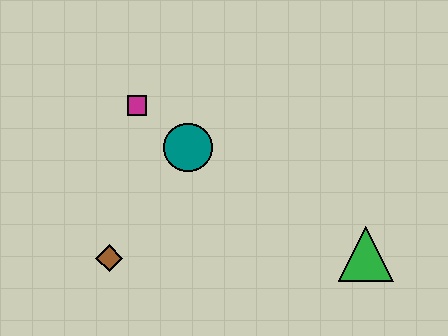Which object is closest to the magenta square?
The teal circle is closest to the magenta square.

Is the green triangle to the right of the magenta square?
Yes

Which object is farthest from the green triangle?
The magenta square is farthest from the green triangle.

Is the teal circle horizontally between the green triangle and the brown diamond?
Yes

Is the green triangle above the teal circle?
No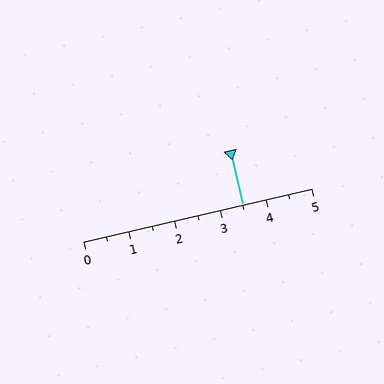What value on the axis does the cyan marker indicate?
The marker indicates approximately 3.5.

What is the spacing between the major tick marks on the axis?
The major ticks are spaced 1 apart.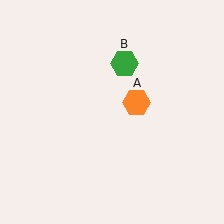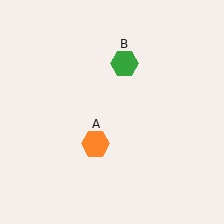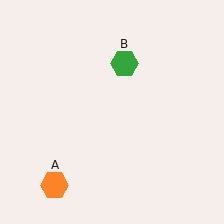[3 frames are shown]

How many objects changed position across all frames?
1 object changed position: orange hexagon (object A).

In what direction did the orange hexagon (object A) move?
The orange hexagon (object A) moved down and to the left.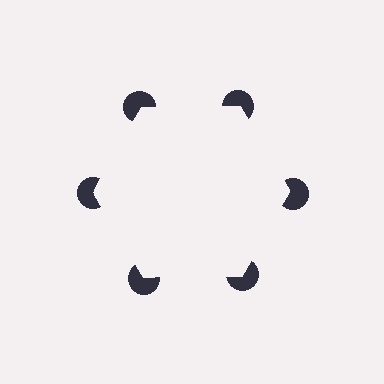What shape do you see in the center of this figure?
An illusory hexagon — its edges are inferred from the aligned wedge cuts in the pac-man discs, not physically drawn.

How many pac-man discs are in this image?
There are 6 — one at each vertex of the illusory hexagon.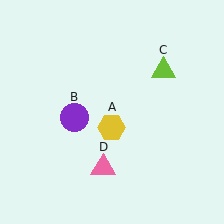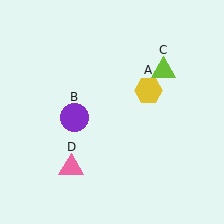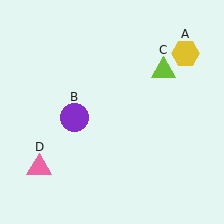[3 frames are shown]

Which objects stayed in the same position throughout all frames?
Purple circle (object B) and lime triangle (object C) remained stationary.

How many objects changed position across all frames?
2 objects changed position: yellow hexagon (object A), pink triangle (object D).